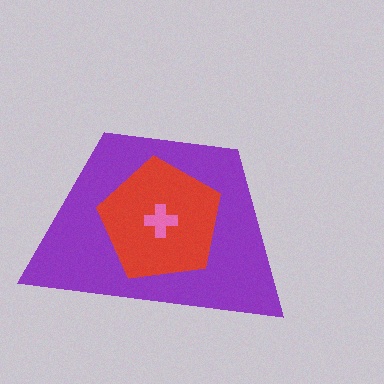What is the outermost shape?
The purple trapezoid.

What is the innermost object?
The pink cross.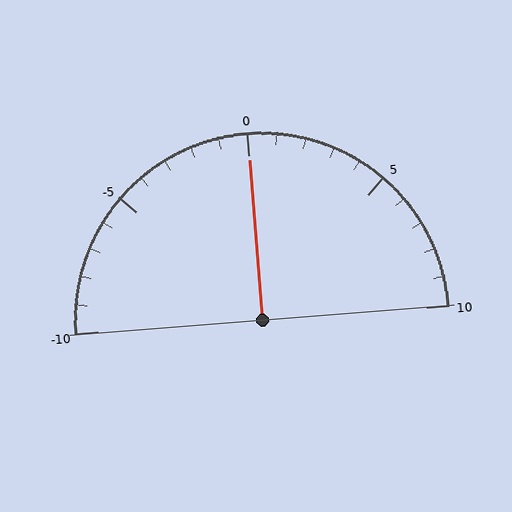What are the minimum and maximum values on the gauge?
The gauge ranges from -10 to 10.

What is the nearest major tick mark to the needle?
The nearest major tick mark is 0.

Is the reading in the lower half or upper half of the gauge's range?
The reading is in the upper half of the range (-10 to 10).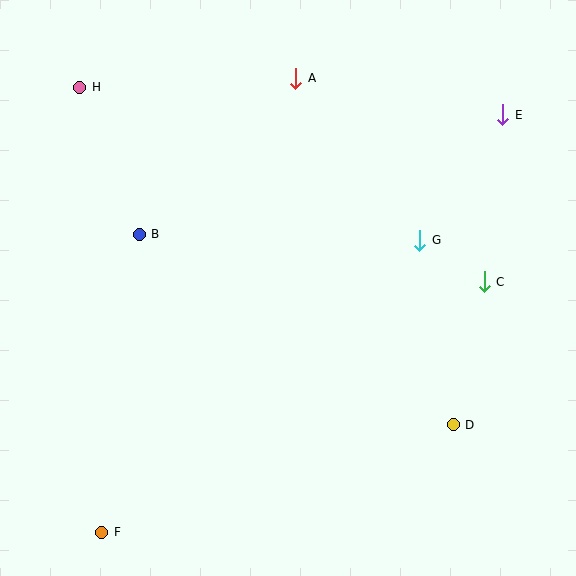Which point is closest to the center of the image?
Point G at (420, 240) is closest to the center.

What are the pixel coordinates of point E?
Point E is at (503, 115).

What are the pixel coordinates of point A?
Point A is at (296, 78).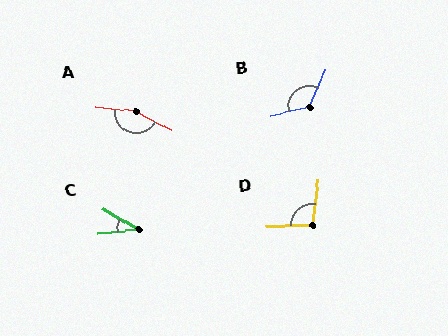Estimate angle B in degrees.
Approximately 127 degrees.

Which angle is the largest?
A, at approximately 157 degrees.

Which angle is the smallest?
C, at approximately 36 degrees.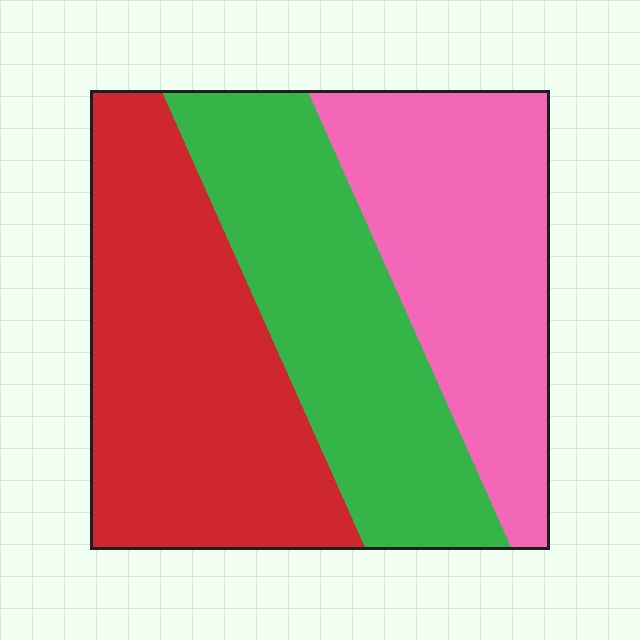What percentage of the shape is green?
Green covers around 30% of the shape.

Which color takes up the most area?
Red, at roughly 40%.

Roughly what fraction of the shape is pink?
Pink covers around 30% of the shape.